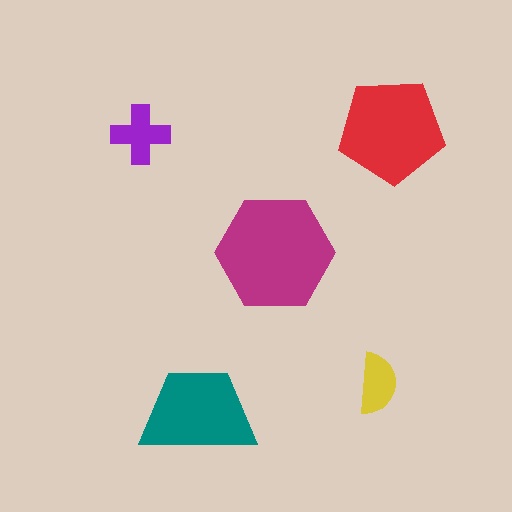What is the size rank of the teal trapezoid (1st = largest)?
3rd.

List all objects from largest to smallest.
The magenta hexagon, the red pentagon, the teal trapezoid, the purple cross, the yellow semicircle.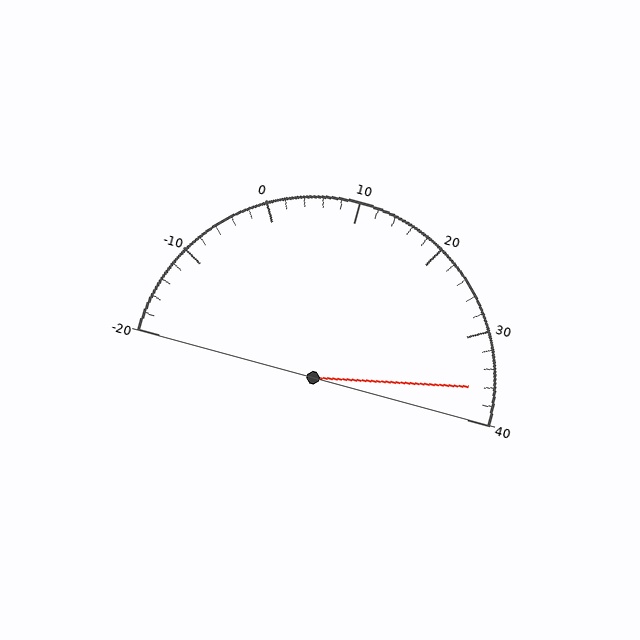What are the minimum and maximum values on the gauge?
The gauge ranges from -20 to 40.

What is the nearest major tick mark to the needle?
The nearest major tick mark is 40.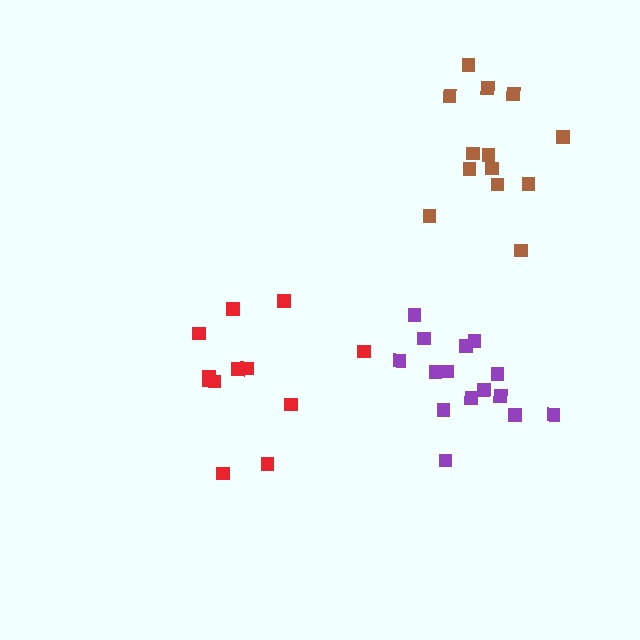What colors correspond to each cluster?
The clusters are colored: red, brown, purple.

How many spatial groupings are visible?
There are 3 spatial groupings.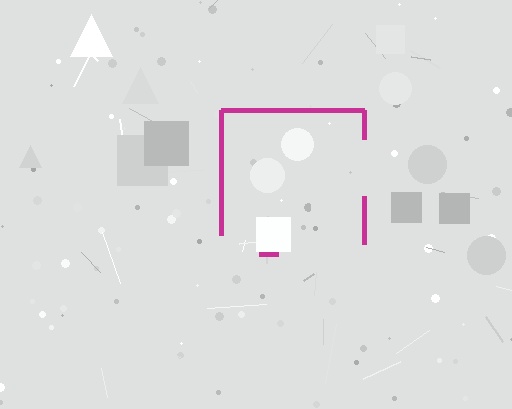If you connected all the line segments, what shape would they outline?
They would outline a square.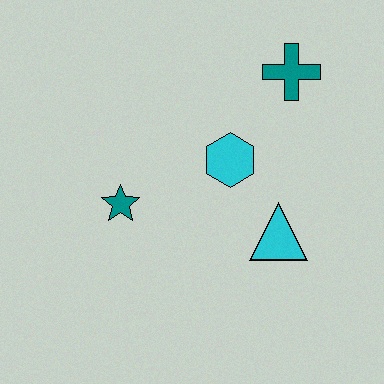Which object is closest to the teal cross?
The cyan hexagon is closest to the teal cross.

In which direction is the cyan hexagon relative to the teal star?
The cyan hexagon is to the right of the teal star.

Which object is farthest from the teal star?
The teal cross is farthest from the teal star.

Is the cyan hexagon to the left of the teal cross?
Yes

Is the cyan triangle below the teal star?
Yes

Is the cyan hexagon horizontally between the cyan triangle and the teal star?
Yes